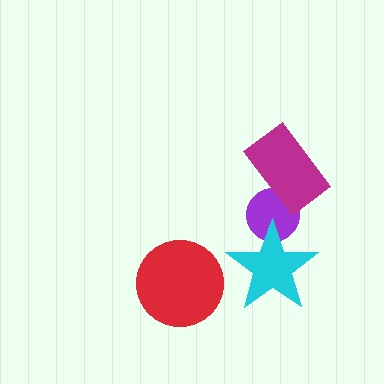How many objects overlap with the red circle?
0 objects overlap with the red circle.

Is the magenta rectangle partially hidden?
No, no other shape covers it.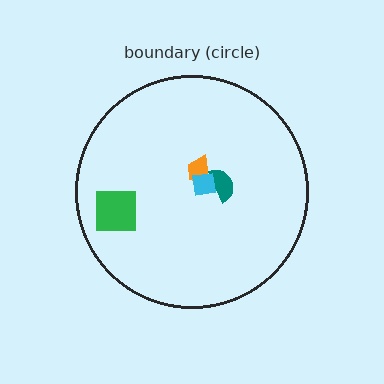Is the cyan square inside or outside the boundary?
Inside.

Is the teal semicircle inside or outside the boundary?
Inside.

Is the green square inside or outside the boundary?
Inside.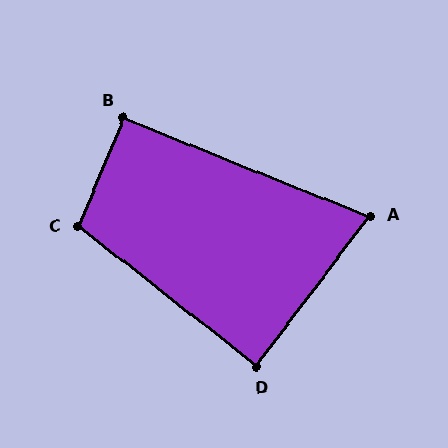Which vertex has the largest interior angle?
C, at approximately 105 degrees.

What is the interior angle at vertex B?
Approximately 91 degrees (approximately right).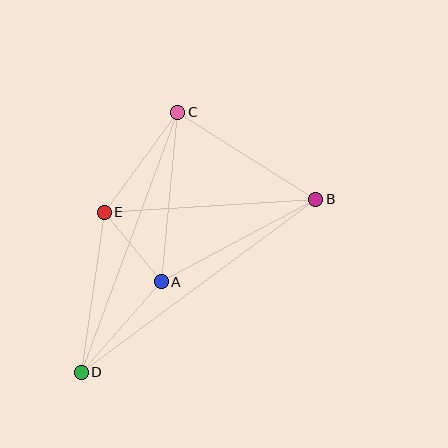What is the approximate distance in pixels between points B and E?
The distance between B and E is approximately 212 pixels.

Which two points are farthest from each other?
Points B and D are farthest from each other.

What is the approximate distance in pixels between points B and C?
The distance between B and C is approximately 163 pixels.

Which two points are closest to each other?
Points A and E are closest to each other.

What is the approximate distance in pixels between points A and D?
The distance between A and D is approximately 121 pixels.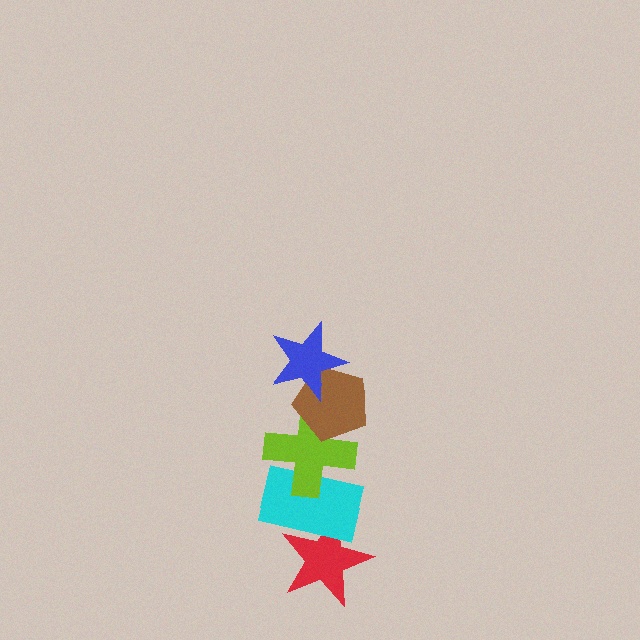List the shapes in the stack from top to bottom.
From top to bottom: the blue star, the brown pentagon, the lime cross, the cyan rectangle, the red star.